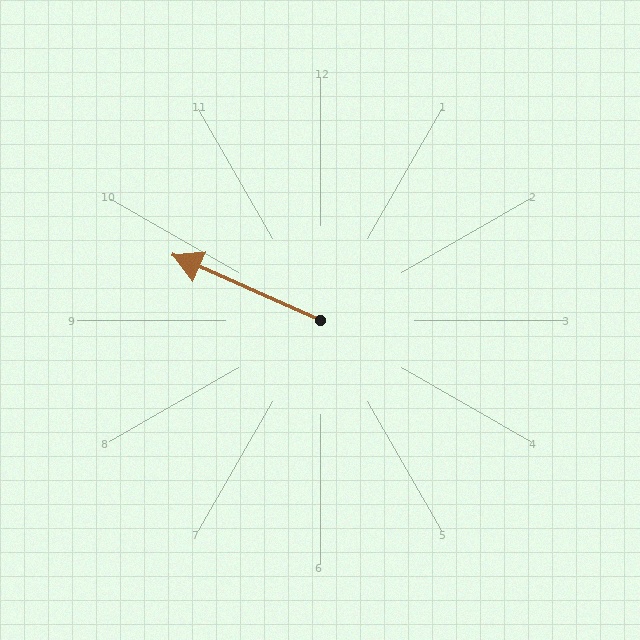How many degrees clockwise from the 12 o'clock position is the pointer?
Approximately 294 degrees.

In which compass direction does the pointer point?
Northwest.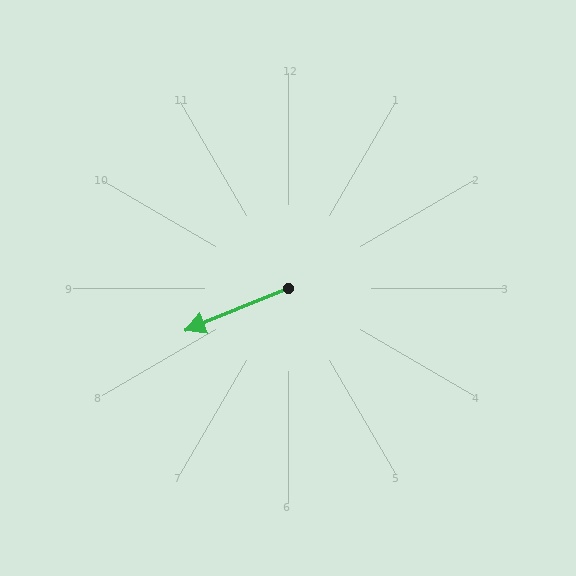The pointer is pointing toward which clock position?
Roughly 8 o'clock.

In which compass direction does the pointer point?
West.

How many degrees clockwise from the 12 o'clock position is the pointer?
Approximately 248 degrees.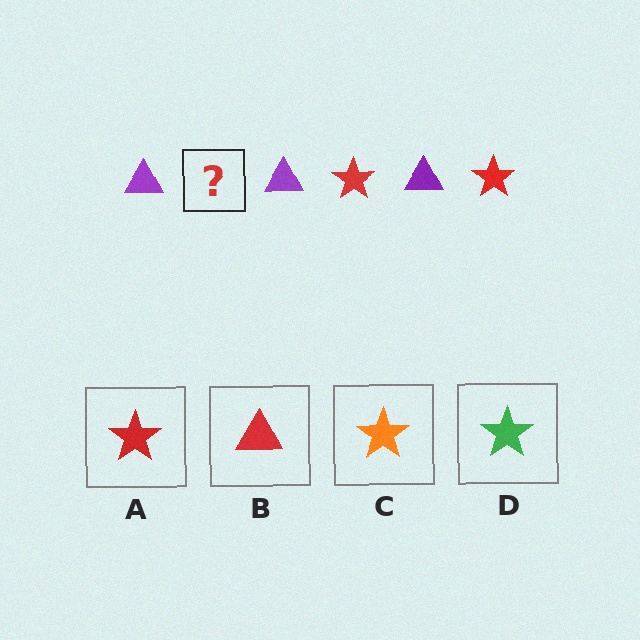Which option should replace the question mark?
Option A.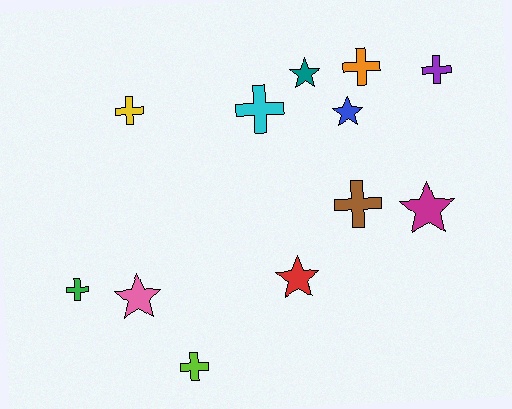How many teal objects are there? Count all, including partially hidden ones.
There is 1 teal object.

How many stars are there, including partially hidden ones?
There are 5 stars.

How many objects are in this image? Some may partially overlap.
There are 12 objects.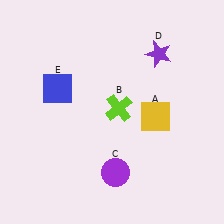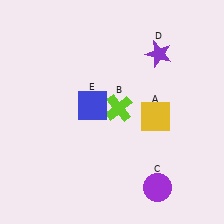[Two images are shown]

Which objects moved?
The objects that moved are: the purple circle (C), the blue square (E).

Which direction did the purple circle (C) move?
The purple circle (C) moved right.